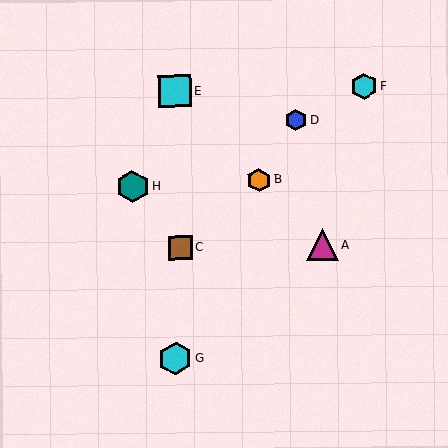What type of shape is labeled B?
Shape B is an orange hexagon.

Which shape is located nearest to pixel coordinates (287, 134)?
The blue hexagon (labeled D) at (296, 120) is nearest to that location.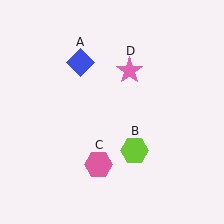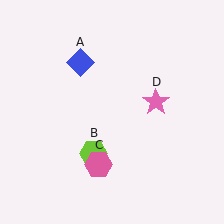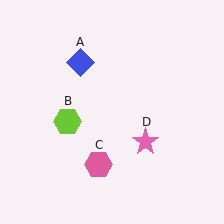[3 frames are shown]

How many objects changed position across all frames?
2 objects changed position: lime hexagon (object B), pink star (object D).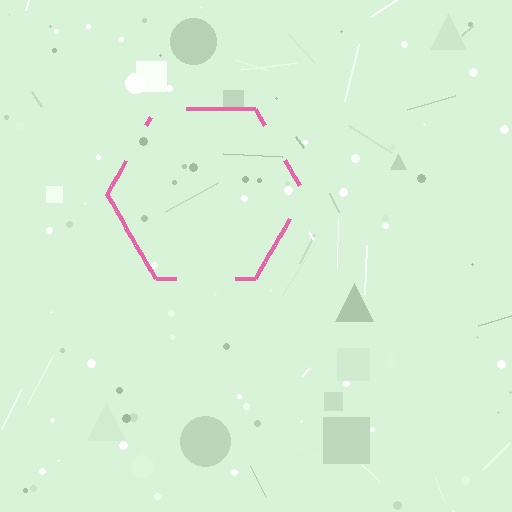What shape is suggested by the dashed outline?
The dashed outline suggests a hexagon.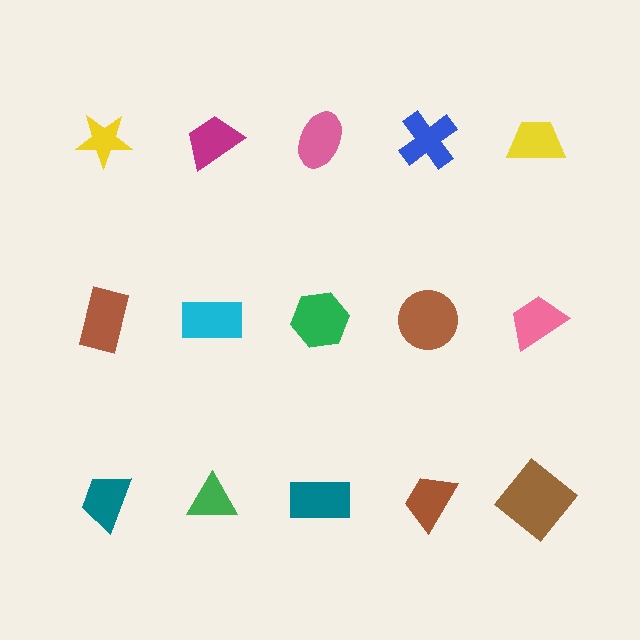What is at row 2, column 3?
A green hexagon.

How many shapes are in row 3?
5 shapes.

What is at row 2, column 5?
A pink trapezoid.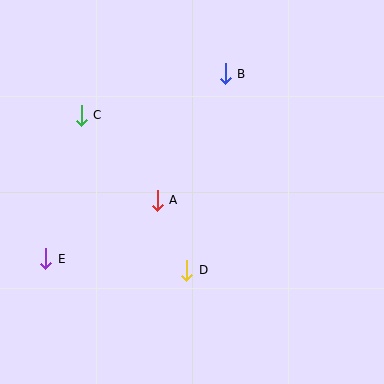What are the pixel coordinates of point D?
Point D is at (187, 270).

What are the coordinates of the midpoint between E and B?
The midpoint between E and B is at (135, 166).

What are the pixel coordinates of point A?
Point A is at (157, 200).